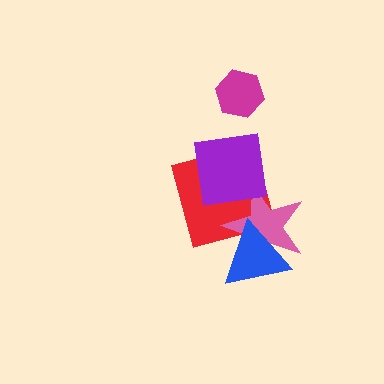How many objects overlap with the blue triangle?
2 objects overlap with the blue triangle.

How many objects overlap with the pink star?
3 objects overlap with the pink star.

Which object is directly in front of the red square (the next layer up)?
The pink star is directly in front of the red square.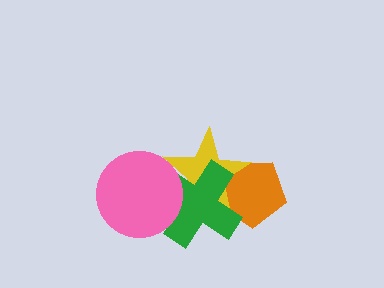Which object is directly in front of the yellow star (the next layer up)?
The green cross is directly in front of the yellow star.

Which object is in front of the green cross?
The pink circle is in front of the green cross.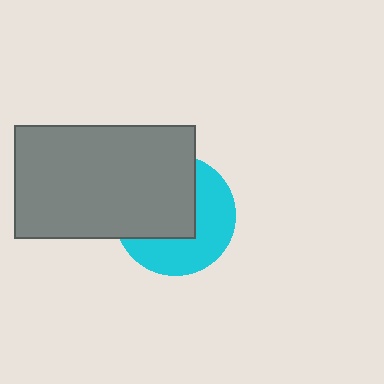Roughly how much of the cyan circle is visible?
About half of it is visible (roughly 48%).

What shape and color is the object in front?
The object in front is a gray rectangle.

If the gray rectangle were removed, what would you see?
You would see the complete cyan circle.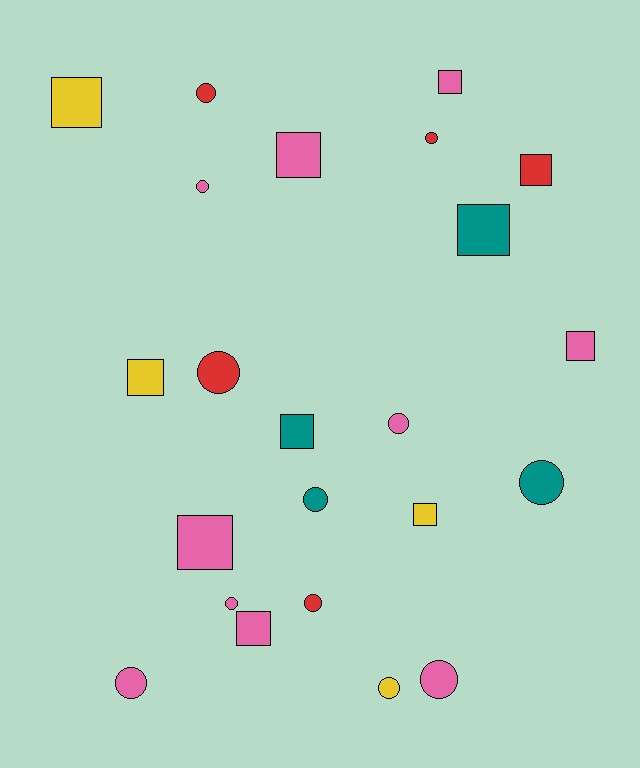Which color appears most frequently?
Pink, with 10 objects.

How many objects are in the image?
There are 23 objects.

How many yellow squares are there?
There are 3 yellow squares.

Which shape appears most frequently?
Circle, with 12 objects.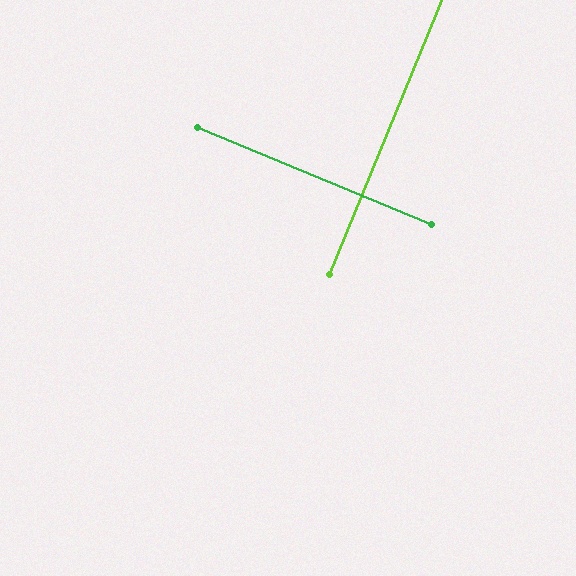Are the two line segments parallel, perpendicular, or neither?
Perpendicular — they meet at approximately 90°.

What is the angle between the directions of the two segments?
Approximately 90 degrees.